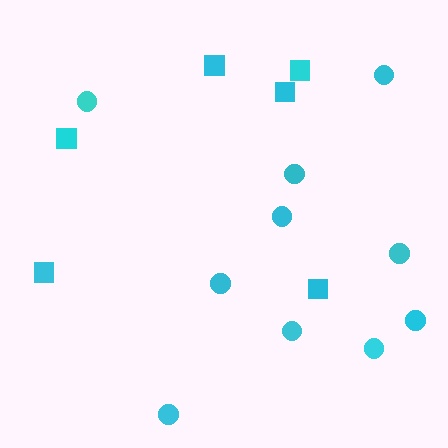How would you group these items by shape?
There are 2 groups: one group of circles (10) and one group of squares (6).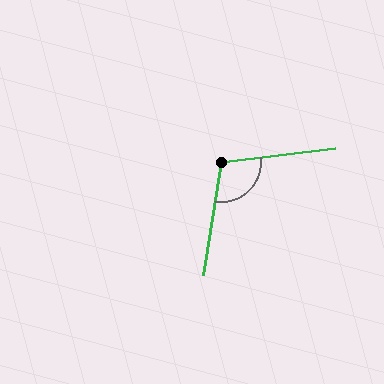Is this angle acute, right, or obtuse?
It is obtuse.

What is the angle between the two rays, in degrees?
Approximately 106 degrees.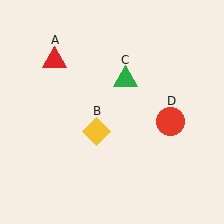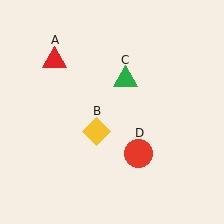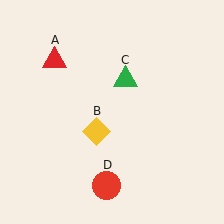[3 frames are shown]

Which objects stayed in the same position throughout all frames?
Red triangle (object A) and yellow diamond (object B) and green triangle (object C) remained stationary.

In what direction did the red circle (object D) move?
The red circle (object D) moved down and to the left.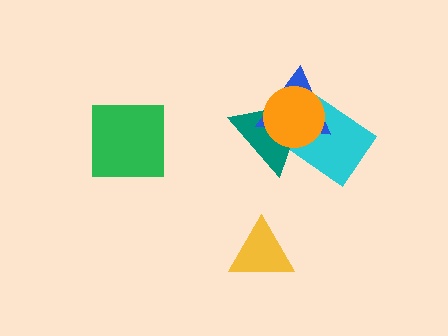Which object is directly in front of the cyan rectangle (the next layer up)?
The teal triangle is directly in front of the cyan rectangle.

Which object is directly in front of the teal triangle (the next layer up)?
The blue triangle is directly in front of the teal triangle.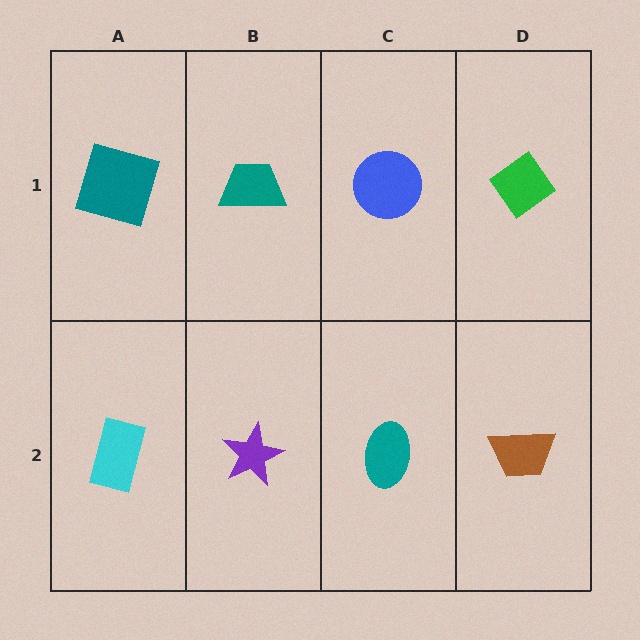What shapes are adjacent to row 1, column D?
A brown trapezoid (row 2, column D), a blue circle (row 1, column C).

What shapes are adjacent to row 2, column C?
A blue circle (row 1, column C), a purple star (row 2, column B), a brown trapezoid (row 2, column D).